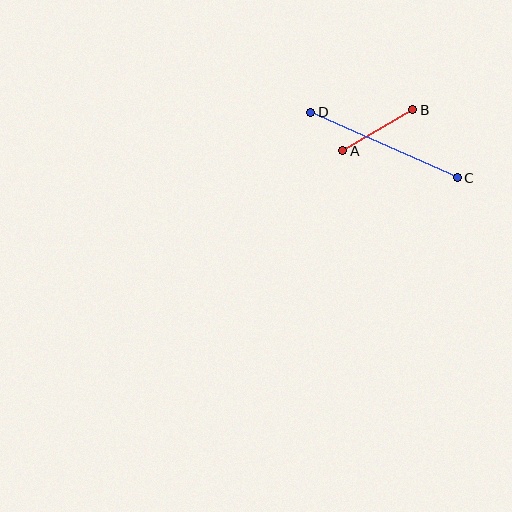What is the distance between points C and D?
The distance is approximately 161 pixels.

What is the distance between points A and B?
The distance is approximately 81 pixels.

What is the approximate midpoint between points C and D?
The midpoint is at approximately (384, 145) pixels.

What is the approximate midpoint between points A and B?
The midpoint is at approximately (378, 130) pixels.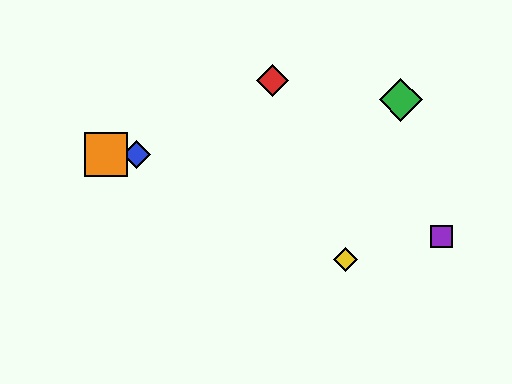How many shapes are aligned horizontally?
2 shapes (the blue diamond, the orange square) are aligned horizontally.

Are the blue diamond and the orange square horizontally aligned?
Yes, both are at y≈155.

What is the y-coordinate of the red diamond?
The red diamond is at y≈81.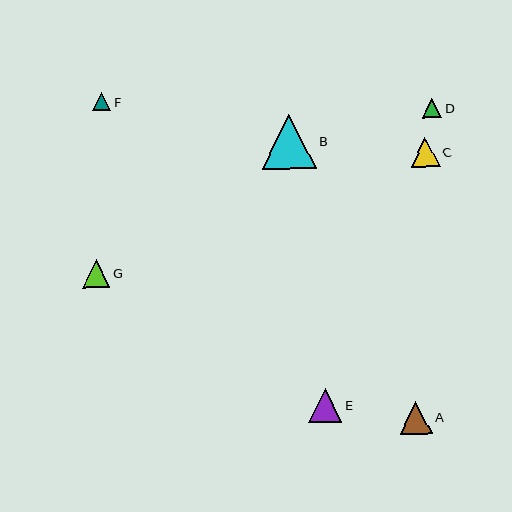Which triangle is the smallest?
Triangle F is the smallest with a size of approximately 18 pixels.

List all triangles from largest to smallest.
From largest to smallest: B, E, A, C, G, D, F.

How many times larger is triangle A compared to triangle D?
Triangle A is approximately 1.7 times the size of triangle D.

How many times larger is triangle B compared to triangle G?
Triangle B is approximately 2.0 times the size of triangle G.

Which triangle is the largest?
Triangle B is the largest with a size of approximately 54 pixels.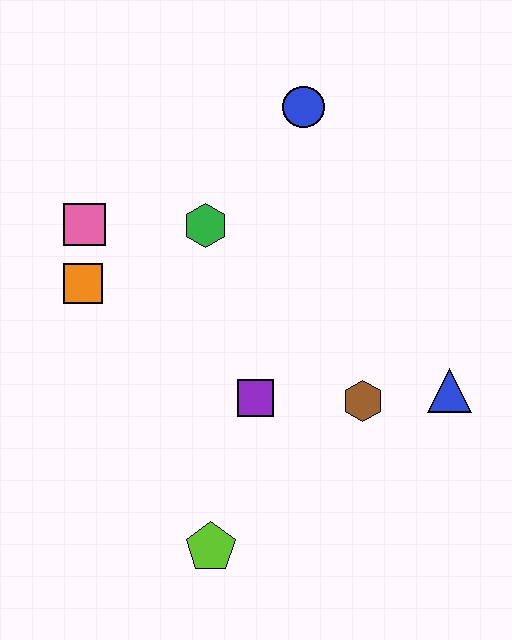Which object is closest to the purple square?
The brown hexagon is closest to the purple square.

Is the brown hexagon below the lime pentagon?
No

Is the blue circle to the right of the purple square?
Yes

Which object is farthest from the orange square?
The blue triangle is farthest from the orange square.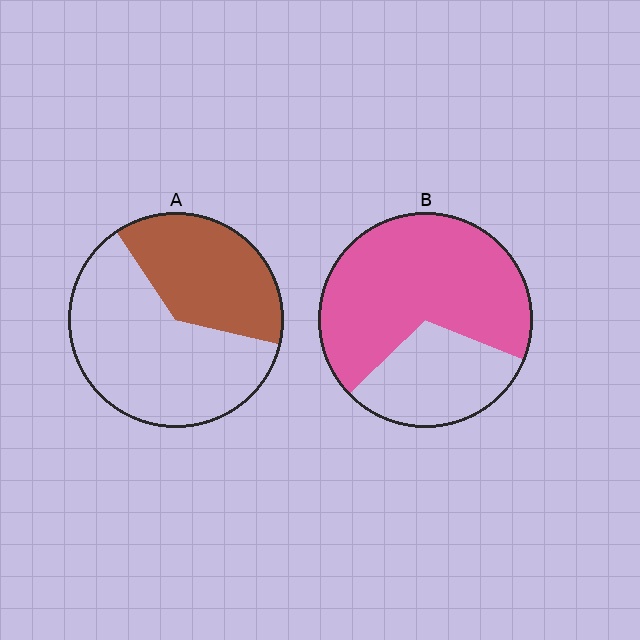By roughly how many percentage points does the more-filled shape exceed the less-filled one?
By roughly 30 percentage points (B over A).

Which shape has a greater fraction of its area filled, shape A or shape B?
Shape B.